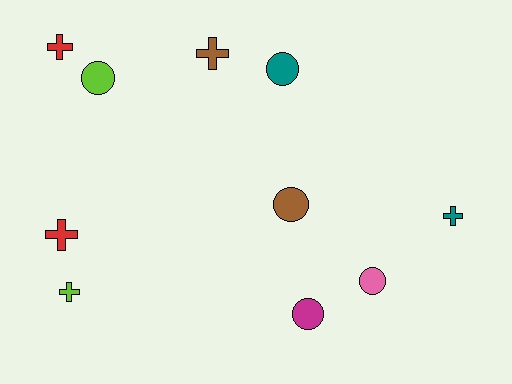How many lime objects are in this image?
There are 2 lime objects.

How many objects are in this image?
There are 10 objects.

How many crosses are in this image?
There are 5 crosses.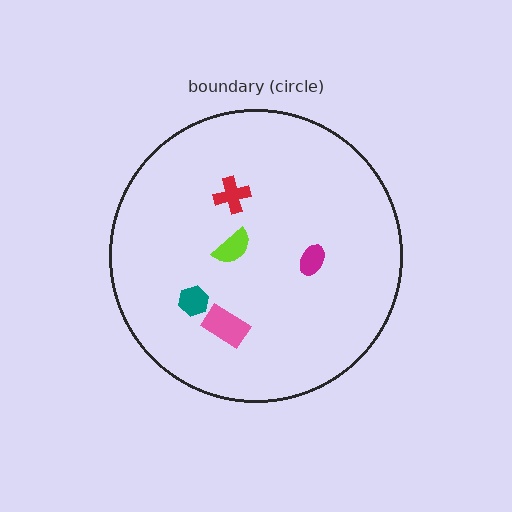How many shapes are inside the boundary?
5 inside, 0 outside.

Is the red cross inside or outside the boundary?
Inside.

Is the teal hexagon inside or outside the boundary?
Inside.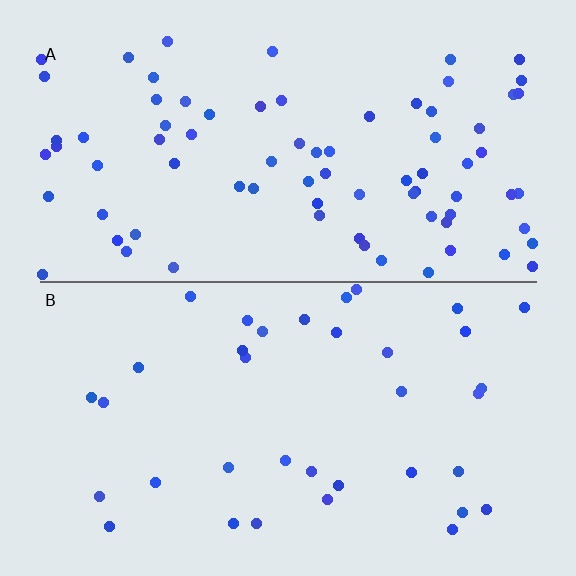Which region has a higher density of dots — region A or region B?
A (the top).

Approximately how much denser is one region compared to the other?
Approximately 2.2× — region A over region B.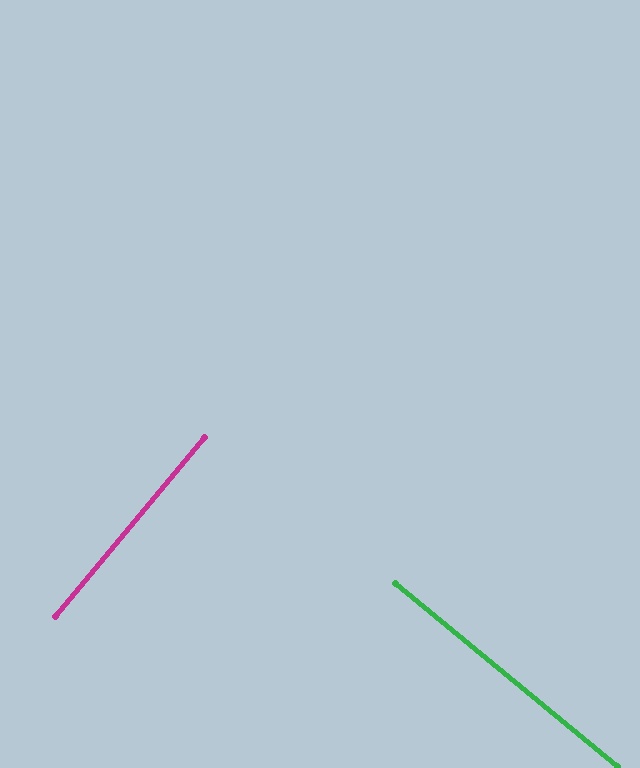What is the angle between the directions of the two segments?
Approximately 90 degrees.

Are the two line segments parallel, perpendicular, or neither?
Perpendicular — they meet at approximately 90°.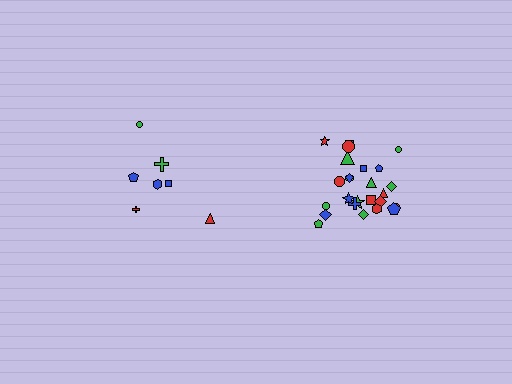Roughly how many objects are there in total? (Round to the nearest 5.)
Roughly 30 objects in total.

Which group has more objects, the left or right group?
The right group.